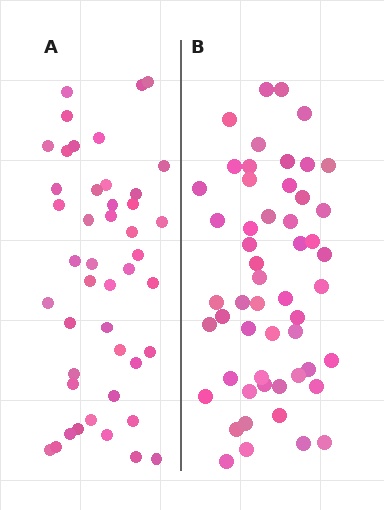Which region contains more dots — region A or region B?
Region B (the right region) has more dots.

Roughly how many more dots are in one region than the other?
Region B has roughly 8 or so more dots than region A.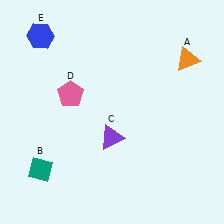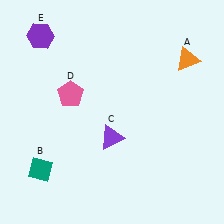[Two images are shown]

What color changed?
The hexagon (E) changed from blue in Image 1 to purple in Image 2.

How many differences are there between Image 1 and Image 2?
There is 1 difference between the two images.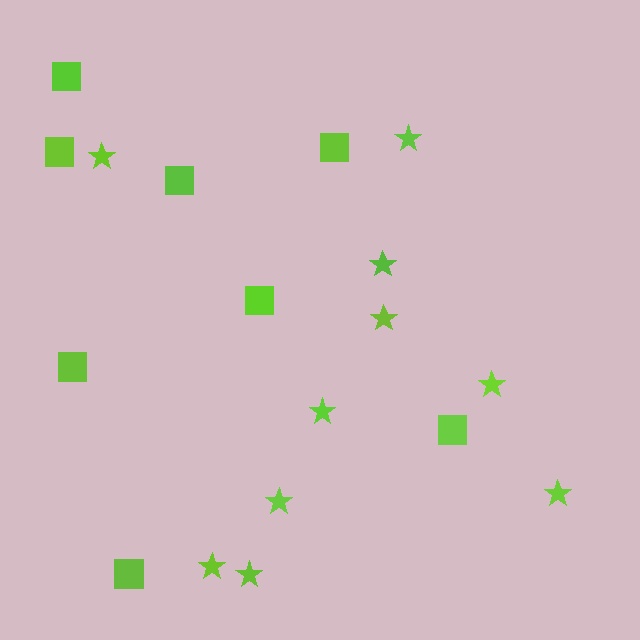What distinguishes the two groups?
There are 2 groups: one group of stars (10) and one group of squares (8).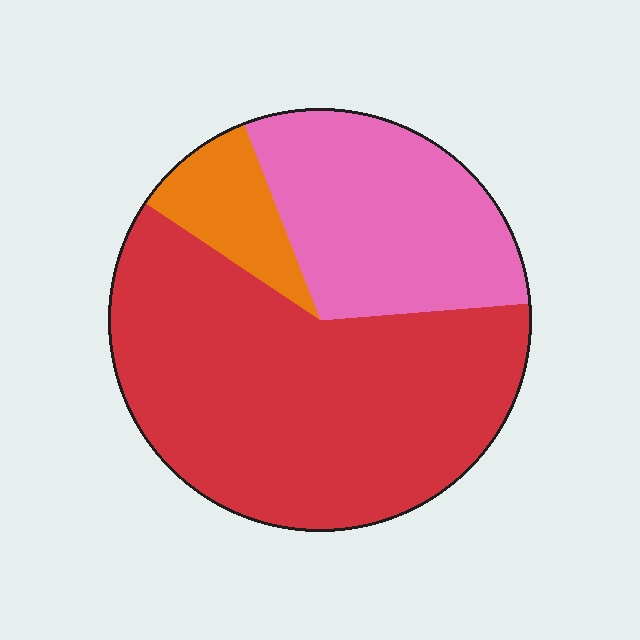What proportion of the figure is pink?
Pink takes up between a quarter and a half of the figure.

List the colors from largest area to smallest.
From largest to smallest: red, pink, orange.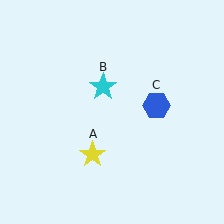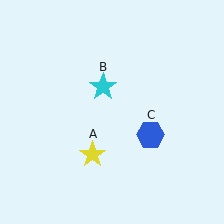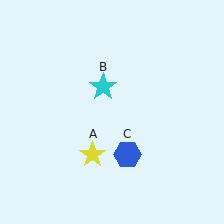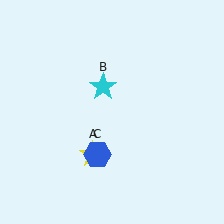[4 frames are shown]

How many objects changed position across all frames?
1 object changed position: blue hexagon (object C).